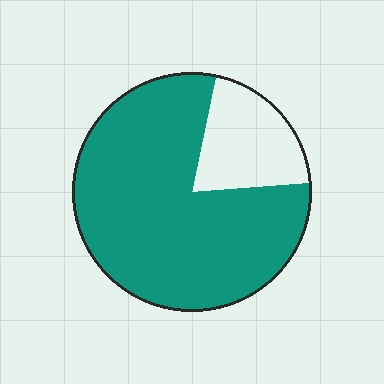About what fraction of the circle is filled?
About four fifths (4/5).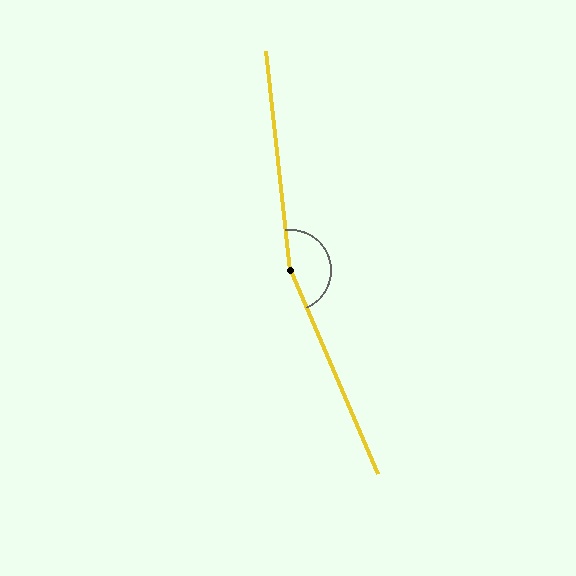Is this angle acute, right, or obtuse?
It is obtuse.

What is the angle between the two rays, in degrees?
Approximately 163 degrees.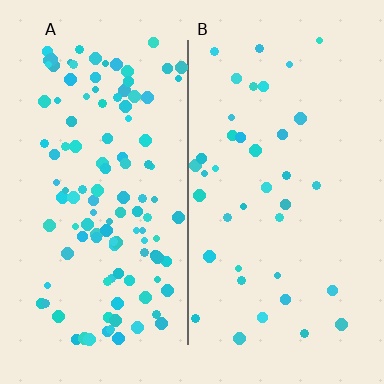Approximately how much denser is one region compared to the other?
Approximately 3.0× — region A over region B.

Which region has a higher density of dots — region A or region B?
A (the left).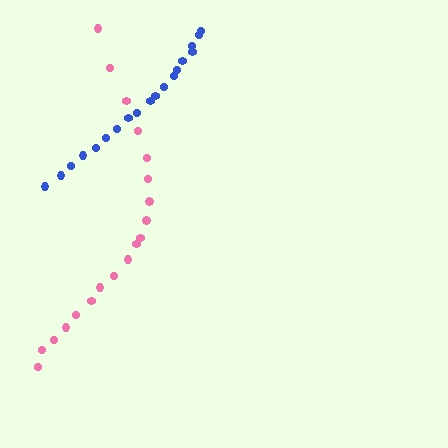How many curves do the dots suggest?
There are 2 distinct paths.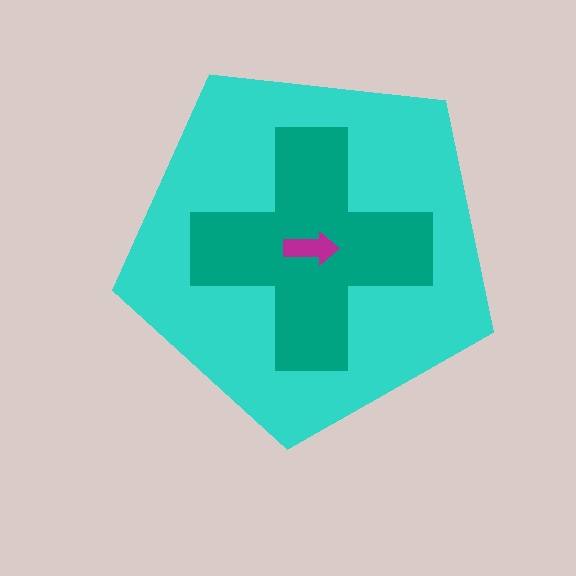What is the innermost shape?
The magenta arrow.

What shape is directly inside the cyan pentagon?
The teal cross.